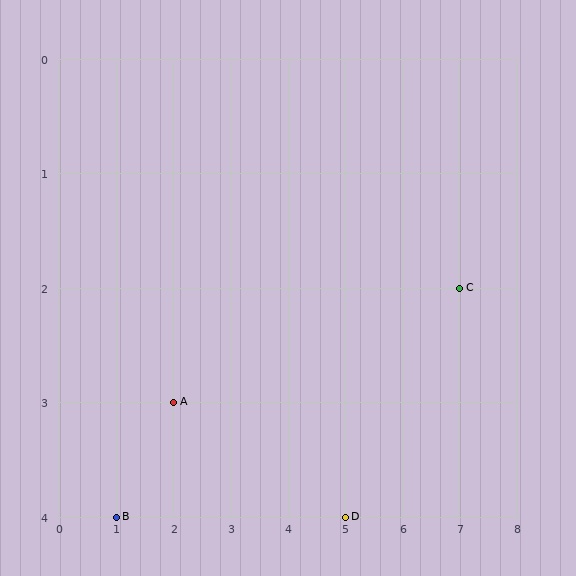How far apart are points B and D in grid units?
Points B and D are 4 columns apart.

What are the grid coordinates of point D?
Point D is at grid coordinates (5, 4).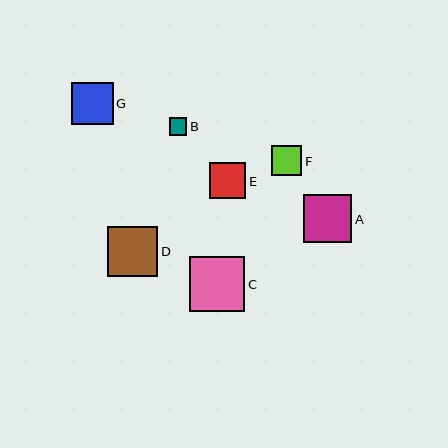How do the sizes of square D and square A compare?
Square D and square A are approximately the same size.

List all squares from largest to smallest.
From largest to smallest: C, D, A, G, E, F, B.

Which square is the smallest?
Square B is the smallest with a size of approximately 18 pixels.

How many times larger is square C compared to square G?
Square C is approximately 1.3 times the size of square G.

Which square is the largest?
Square C is the largest with a size of approximately 55 pixels.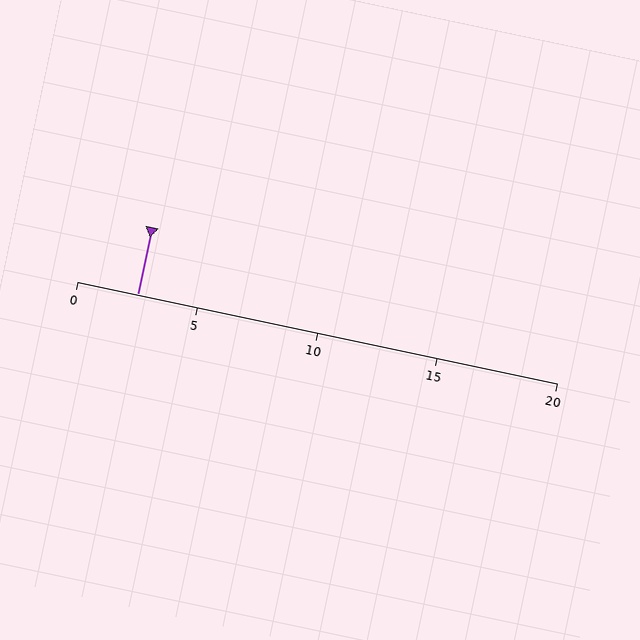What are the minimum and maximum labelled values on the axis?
The axis runs from 0 to 20.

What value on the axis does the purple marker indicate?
The marker indicates approximately 2.5.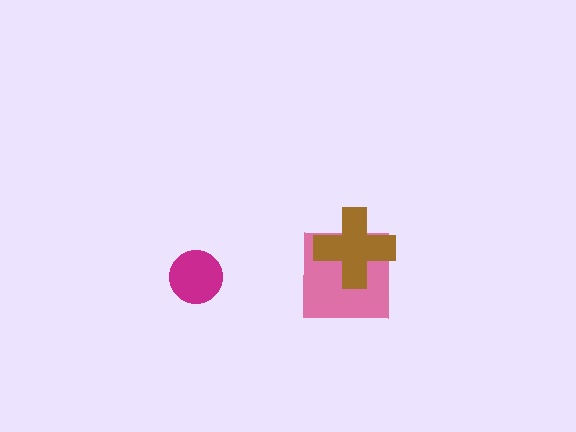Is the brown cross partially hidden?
No, no other shape covers it.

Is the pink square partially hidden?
Yes, it is partially covered by another shape.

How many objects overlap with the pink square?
1 object overlaps with the pink square.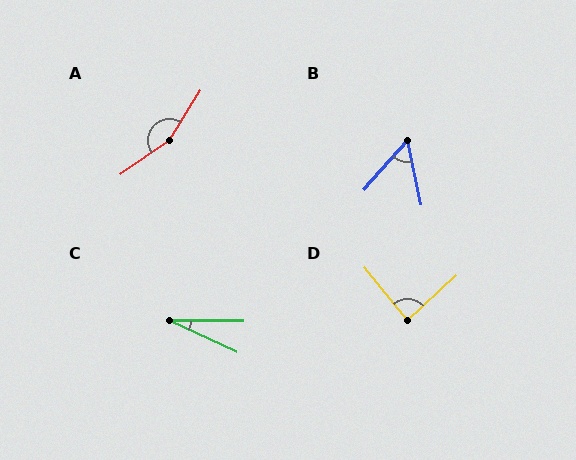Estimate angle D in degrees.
Approximately 86 degrees.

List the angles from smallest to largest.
C (25°), B (53°), D (86°), A (157°).